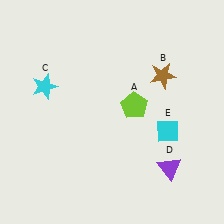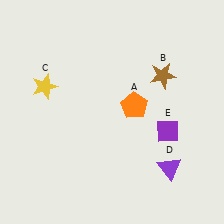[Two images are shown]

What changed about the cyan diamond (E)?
In Image 1, E is cyan. In Image 2, it changed to purple.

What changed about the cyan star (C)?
In Image 1, C is cyan. In Image 2, it changed to yellow.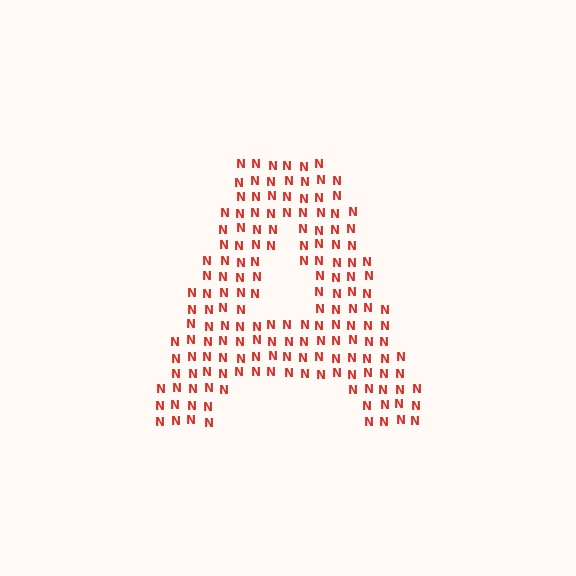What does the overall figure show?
The overall figure shows the letter A.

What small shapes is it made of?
It is made of small letter N's.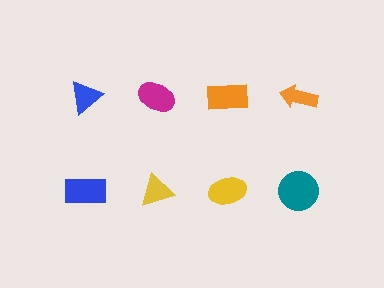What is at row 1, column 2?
A magenta ellipse.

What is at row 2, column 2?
A yellow triangle.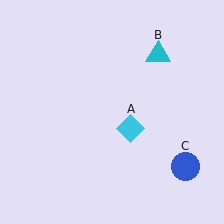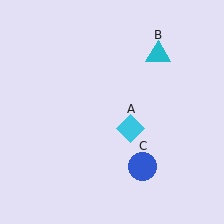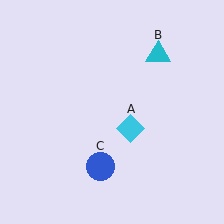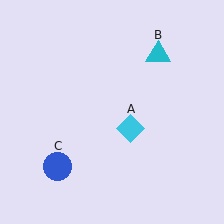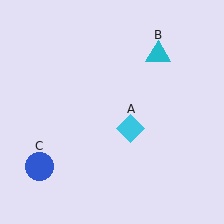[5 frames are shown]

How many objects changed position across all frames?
1 object changed position: blue circle (object C).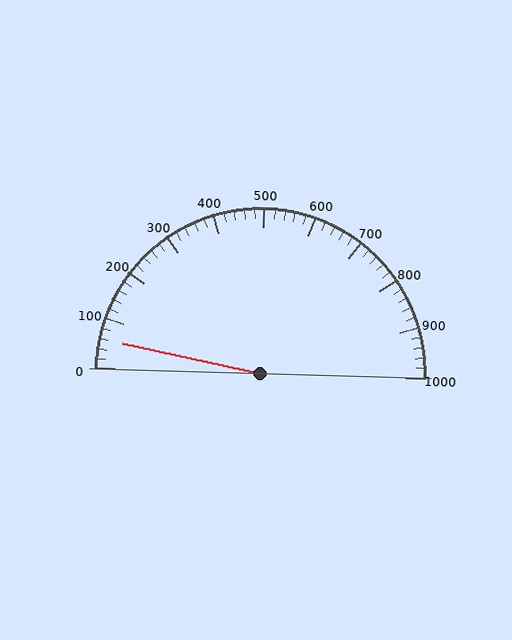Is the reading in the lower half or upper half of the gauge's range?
The reading is in the lower half of the range (0 to 1000).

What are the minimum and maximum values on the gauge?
The gauge ranges from 0 to 1000.